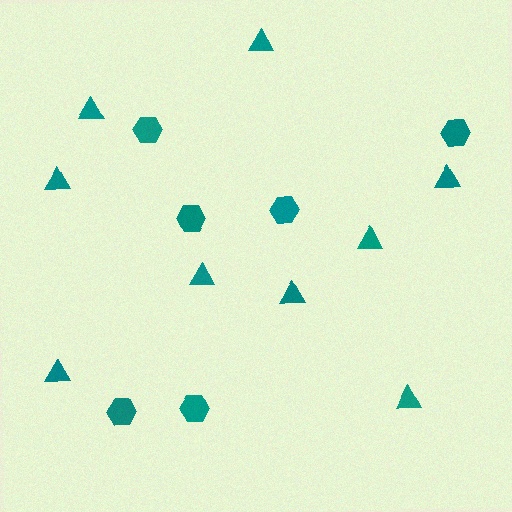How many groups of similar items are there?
There are 2 groups: one group of triangles (9) and one group of hexagons (6).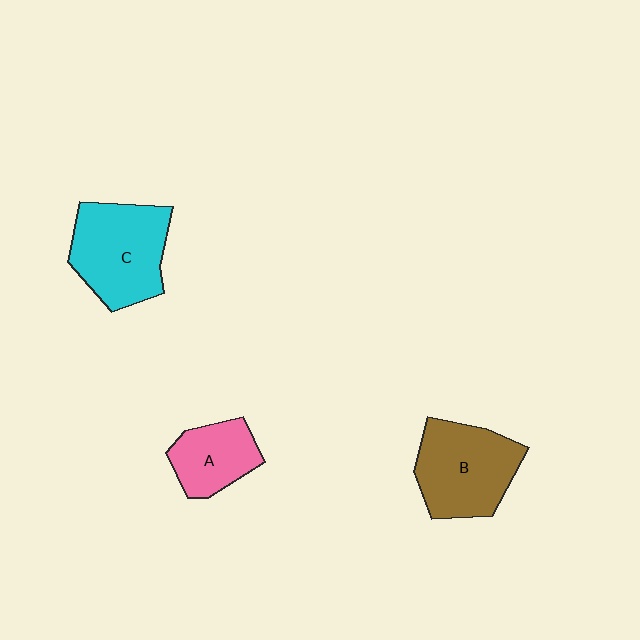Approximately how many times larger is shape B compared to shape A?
Approximately 1.6 times.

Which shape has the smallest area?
Shape A (pink).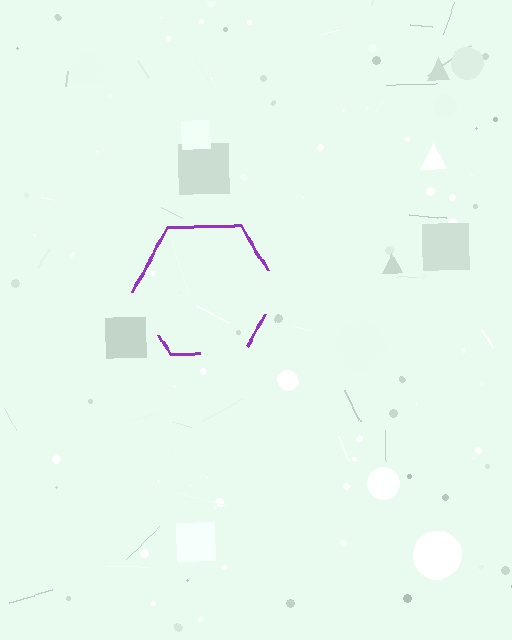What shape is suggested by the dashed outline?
The dashed outline suggests a hexagon.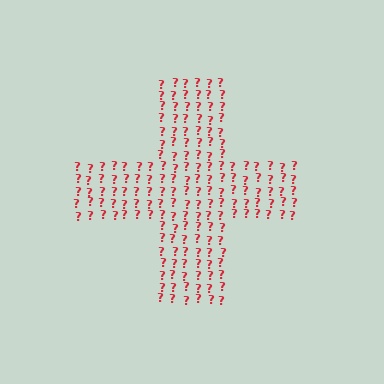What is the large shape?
The large shape is a cross.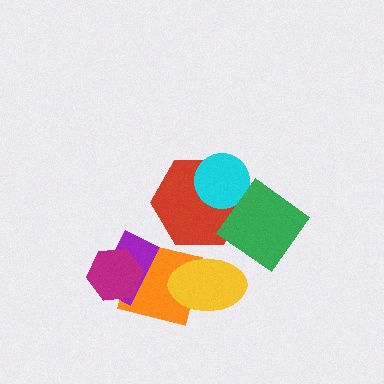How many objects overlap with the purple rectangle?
2 objects overlap with the purple rectangle.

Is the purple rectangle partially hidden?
Yes, it is partially covered by another shape.